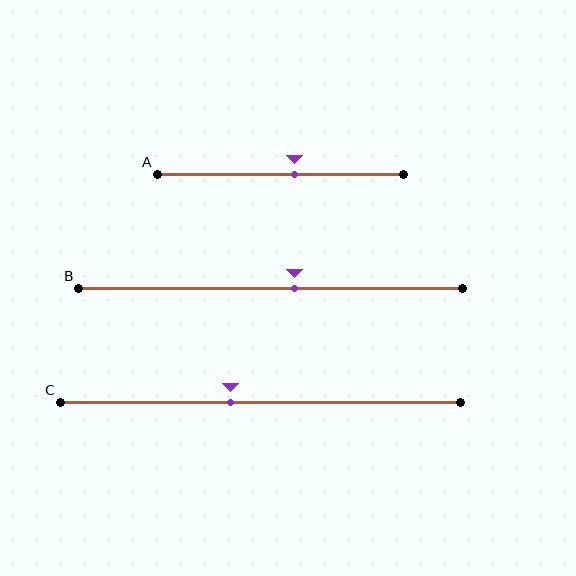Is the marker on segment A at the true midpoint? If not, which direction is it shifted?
No, the marker on segment A is shifted to the right by about 6% of the segment length.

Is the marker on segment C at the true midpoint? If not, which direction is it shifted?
No, the marker on segment C is shifted to the left by about 7% of the segment length.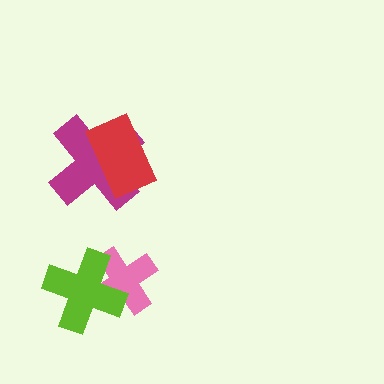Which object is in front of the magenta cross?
The red rectangle is in front of the magenta cross.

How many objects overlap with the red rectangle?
1 object overlaps with the red rectangle.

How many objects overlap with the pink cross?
1 object overlaps with the pink cross.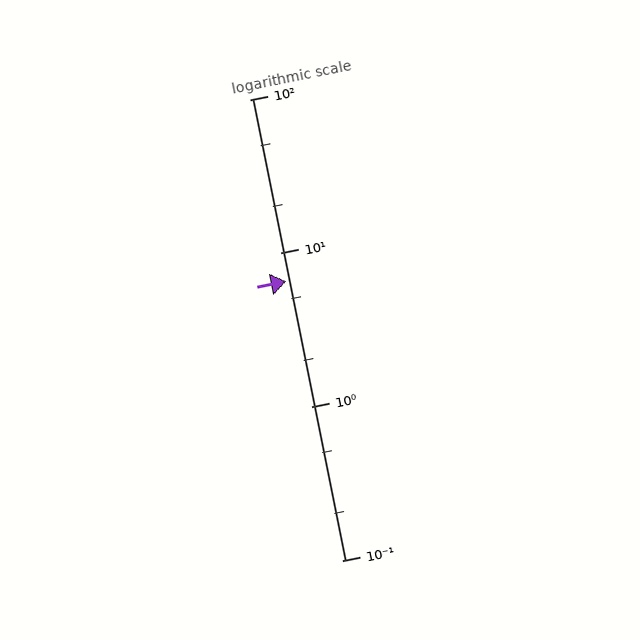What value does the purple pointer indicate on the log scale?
The pointer indicates approximately 6.5.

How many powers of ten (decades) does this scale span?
The scale spans 3 decades, from 0.1 to 100.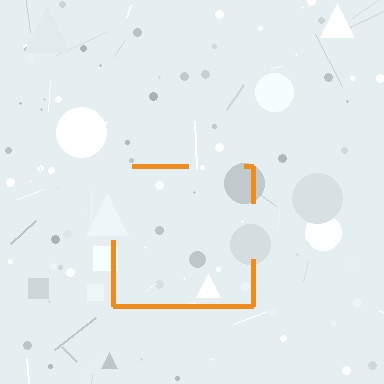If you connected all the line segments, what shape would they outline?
They would outline a square.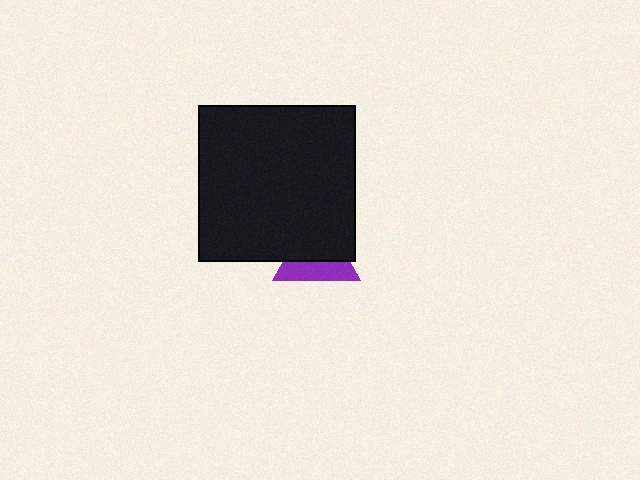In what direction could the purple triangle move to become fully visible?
The purple triangle could move down. That would shift it out from behind the black square entirely.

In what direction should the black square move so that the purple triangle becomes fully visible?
The black square should move up. That is the shortest direction to clear the overlap and leave the purple triangle fully visible.